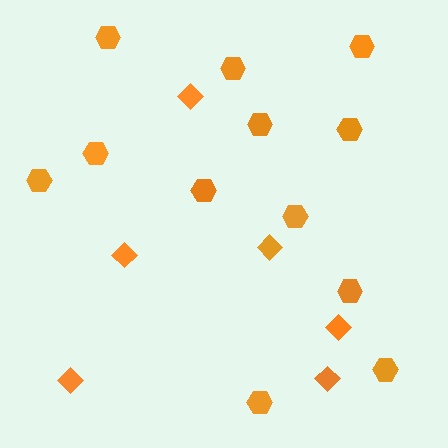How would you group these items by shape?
There are 2 groups: one group of hexagons (12) and one group of diamonds (6).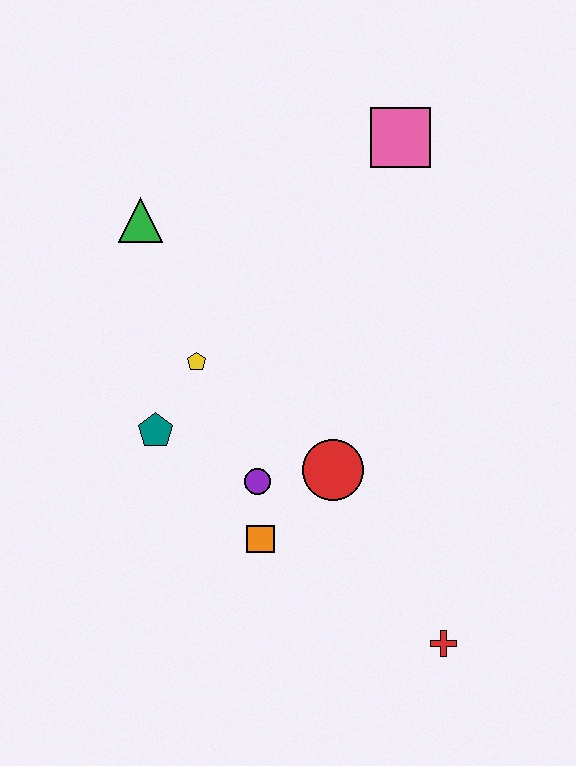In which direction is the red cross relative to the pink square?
The red cross is below the pink square.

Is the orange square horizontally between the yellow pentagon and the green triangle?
No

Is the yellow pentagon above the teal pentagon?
Yes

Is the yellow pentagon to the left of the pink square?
Yes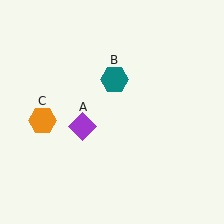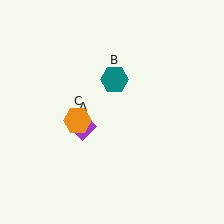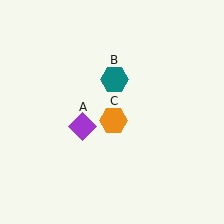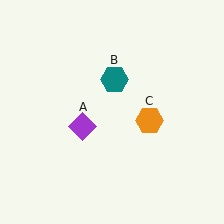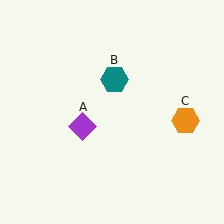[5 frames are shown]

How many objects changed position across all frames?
1 object changed position: orange hexagon (object C).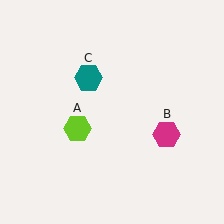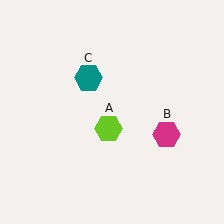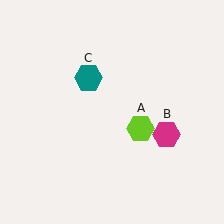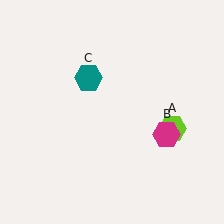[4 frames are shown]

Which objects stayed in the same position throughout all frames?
Magenta hexagon (object B) and teal hexagon (object C) remained stationary.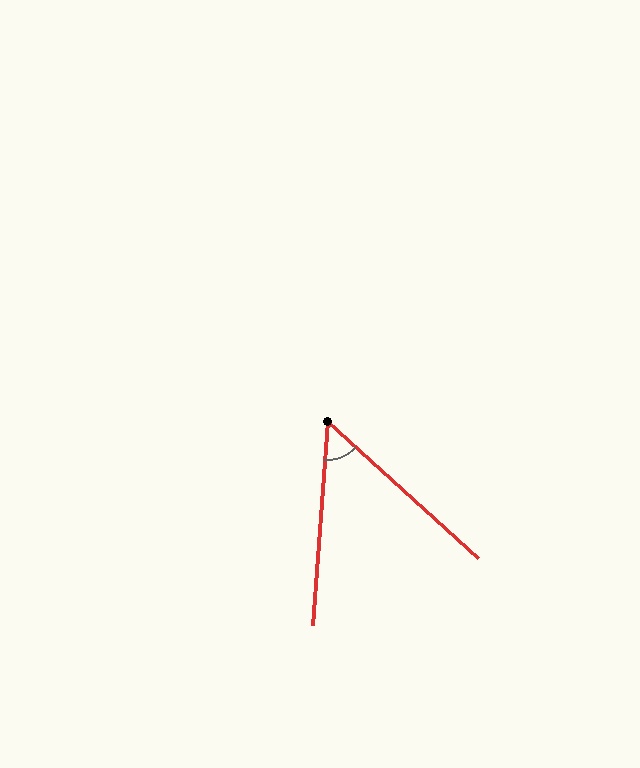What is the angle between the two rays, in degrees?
Approximately 52 degrees.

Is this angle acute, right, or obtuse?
It is acute.